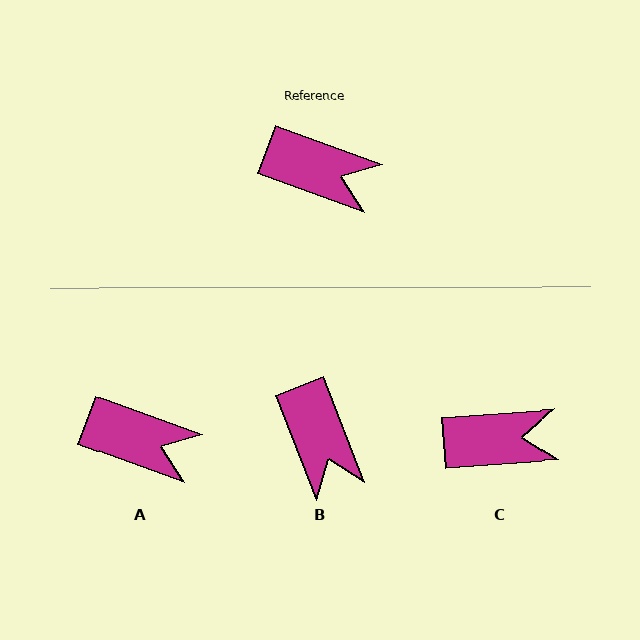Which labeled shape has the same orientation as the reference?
A.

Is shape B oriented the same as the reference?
No, it is off by about 49 degrees.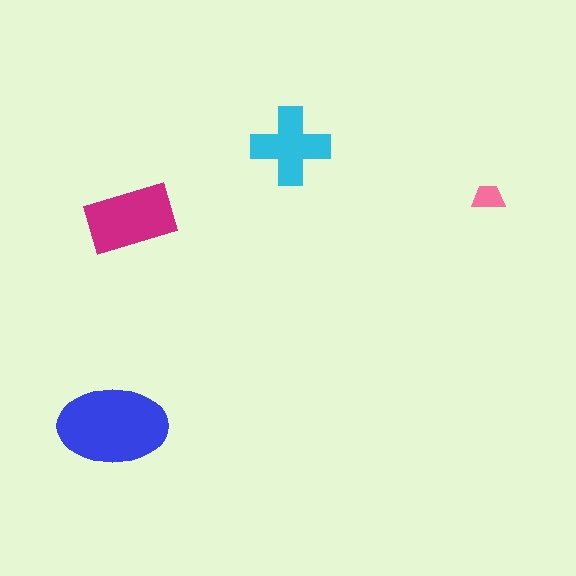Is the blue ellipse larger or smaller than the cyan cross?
Larger.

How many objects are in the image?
There are 4 objects in the image.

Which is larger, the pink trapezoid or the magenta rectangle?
The magenta rectangle.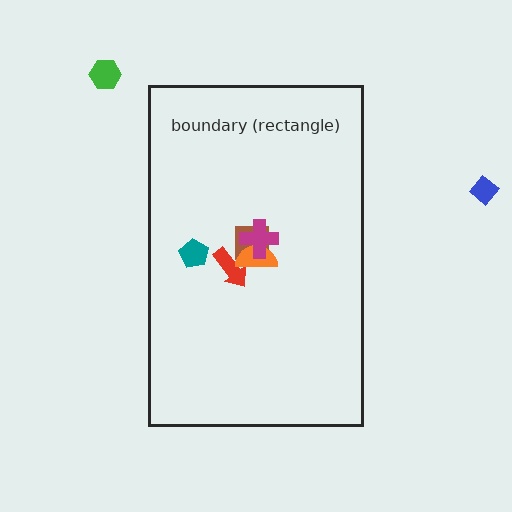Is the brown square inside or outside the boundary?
Inside.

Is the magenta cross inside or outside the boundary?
Inside.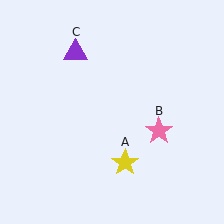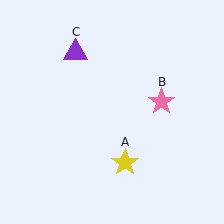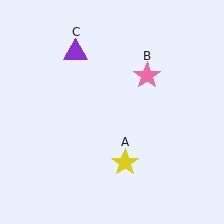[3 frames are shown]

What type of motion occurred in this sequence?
The pink star (object B) rotated counterclockwise around the center of the scene.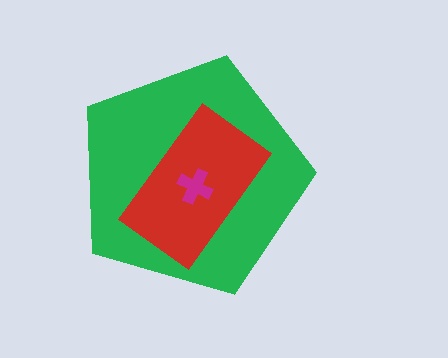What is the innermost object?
The magenta cross.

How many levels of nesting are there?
3.